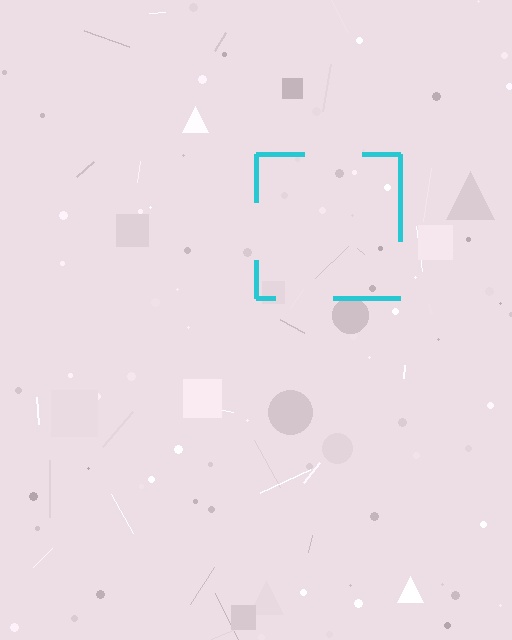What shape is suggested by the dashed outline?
The dashed outline suggests a square.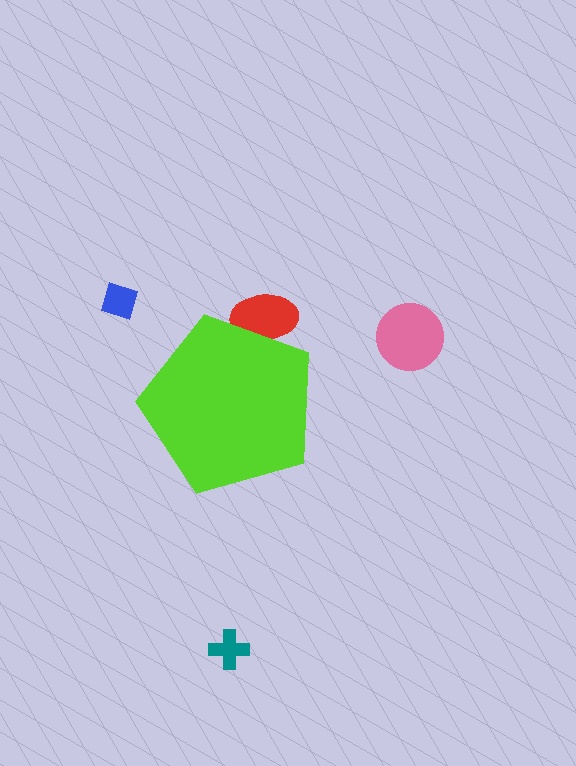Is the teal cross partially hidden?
No, the teal cross is fully visible.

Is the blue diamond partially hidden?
No, the blue diamond is fully visible.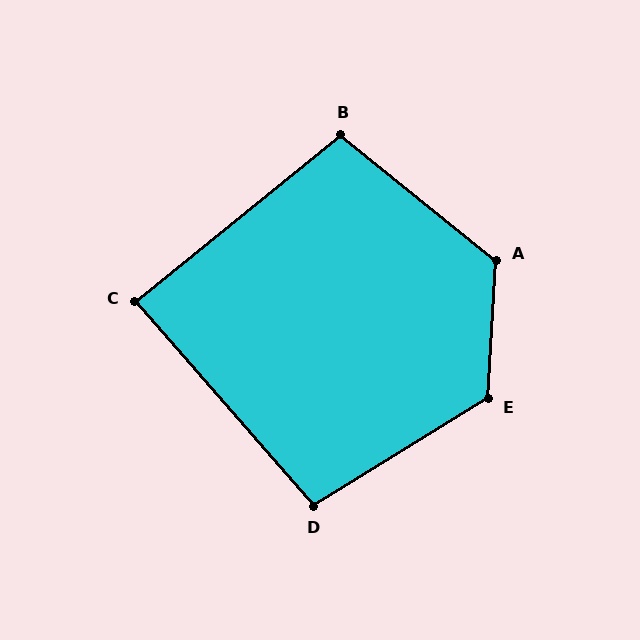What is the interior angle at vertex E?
Approximately 125 degrees (obtuse).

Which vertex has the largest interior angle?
A, at approximately 126 degrees.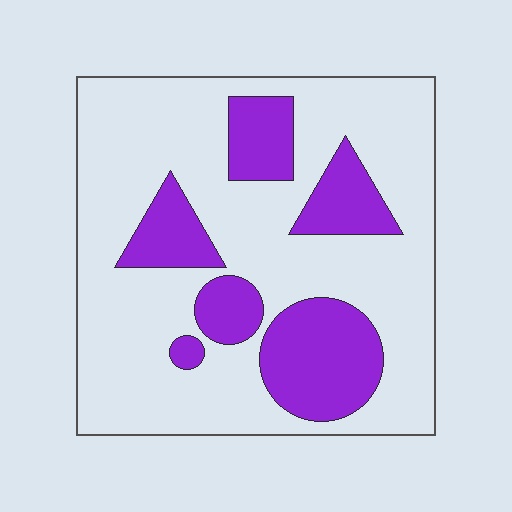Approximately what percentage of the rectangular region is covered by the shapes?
Approximately 25%.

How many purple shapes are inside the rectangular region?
6.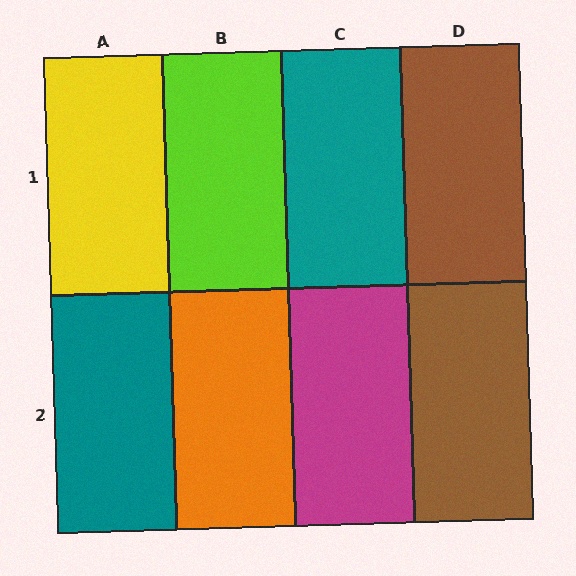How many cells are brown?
2 cells are brown.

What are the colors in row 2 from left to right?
Teal, orange, magenta, brown.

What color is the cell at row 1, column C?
Teal.